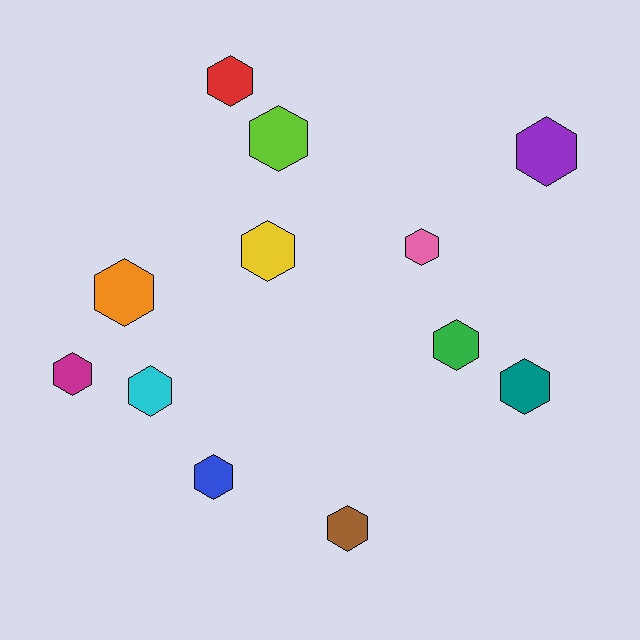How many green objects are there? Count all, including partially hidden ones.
There is 1 green object.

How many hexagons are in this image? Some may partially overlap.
There are 12 hexagons.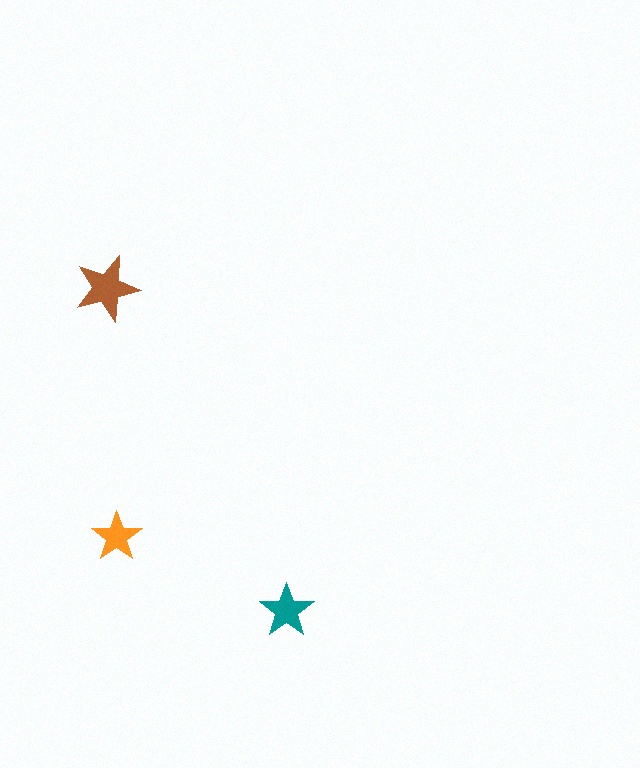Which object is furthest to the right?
The teal star is rightmost.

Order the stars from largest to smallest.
the brown one, the teal one, the orange one.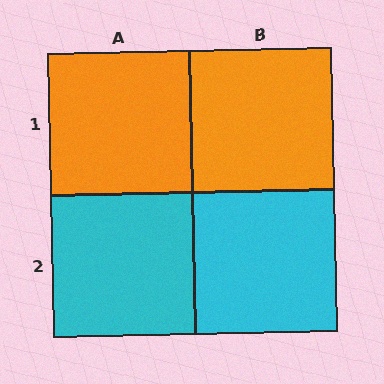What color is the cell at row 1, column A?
Orange.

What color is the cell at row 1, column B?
Orange.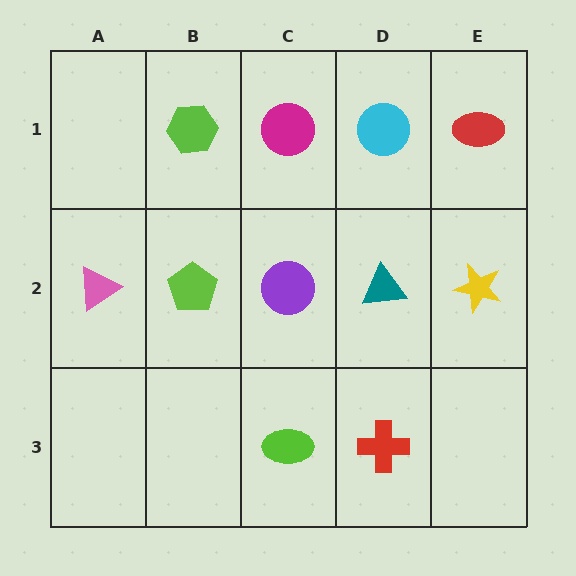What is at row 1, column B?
A lime hexagon.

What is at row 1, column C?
A magenta circle.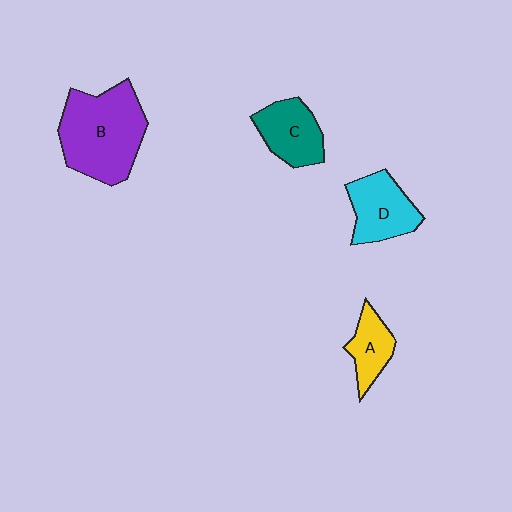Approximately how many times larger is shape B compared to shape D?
Approximately 1.7 times.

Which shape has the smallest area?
Shape A (yellow).